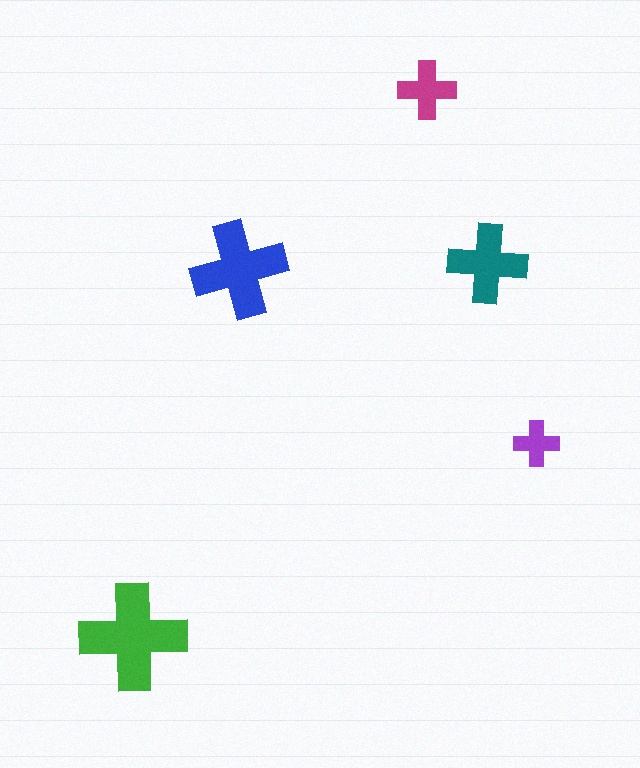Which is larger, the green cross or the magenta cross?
The green one.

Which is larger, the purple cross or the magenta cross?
The magenta one.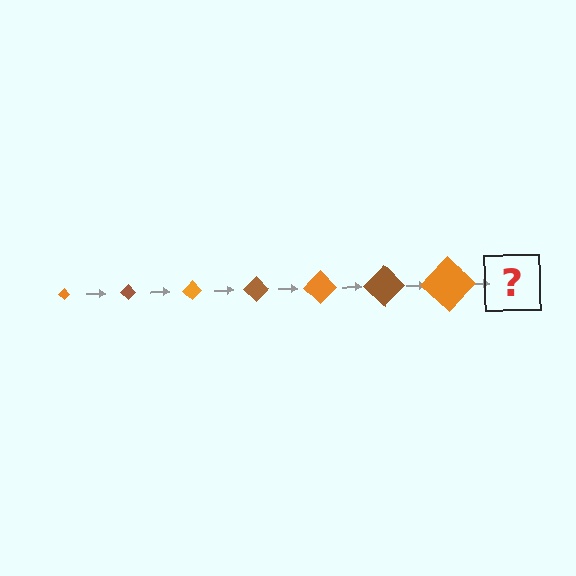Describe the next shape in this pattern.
It should be a brown diamond, larger than the previous one.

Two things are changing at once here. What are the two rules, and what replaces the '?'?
The two rules are that the diamond grows larger each step and the color cycles through orange and brown. The '?' should be a brown diamond, larger than the previous one.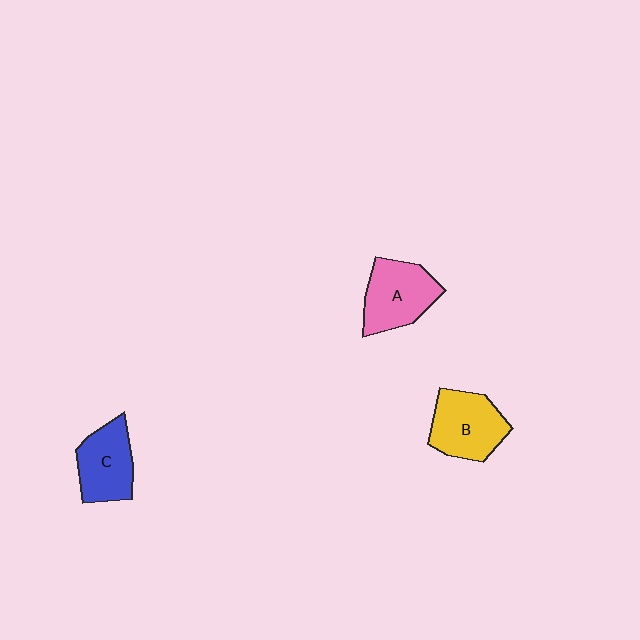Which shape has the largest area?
Shape B (yellow).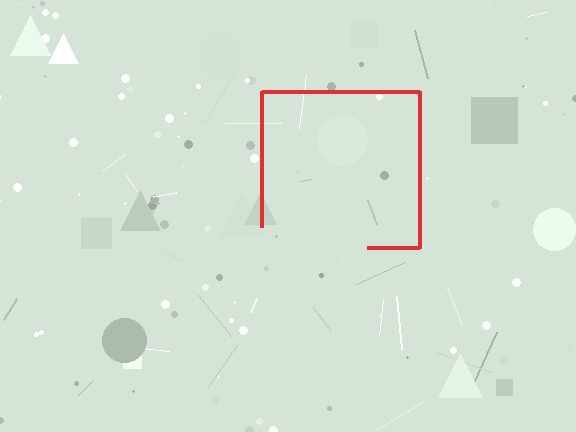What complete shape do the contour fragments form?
The contour fragments form a square.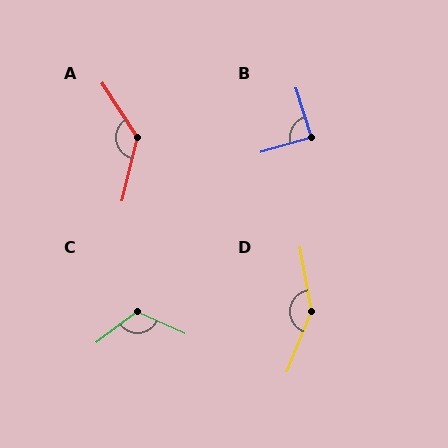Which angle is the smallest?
B, at approximately 88 degrees.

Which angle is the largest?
D, at approximately 147 degrees.